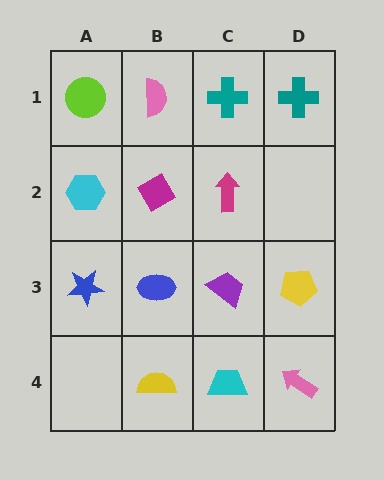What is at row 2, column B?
A magenta diamond.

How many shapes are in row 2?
3 shapes.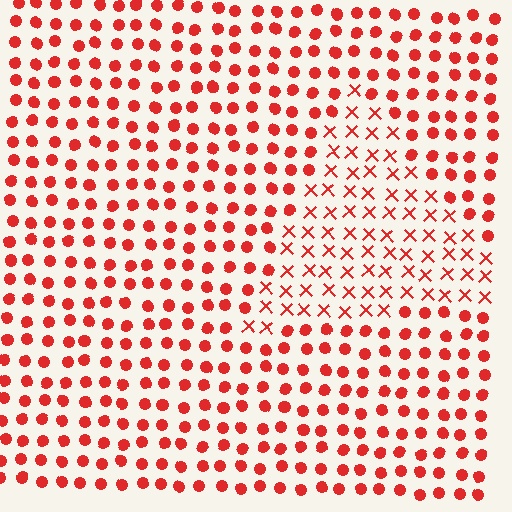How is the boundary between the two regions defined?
The boundary is defined by a change in element shape: X marks inside vs. circles outside. All elements share the same color and spacing.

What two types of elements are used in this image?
The image uses X marks inside the triangle region and circles outside it.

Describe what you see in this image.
The image is filled with small red elements arranged in a uniform grid. A triangle-shaped region contains X marks, while the surrounding area contains circles. The boundary is defined purely by the change in element shape.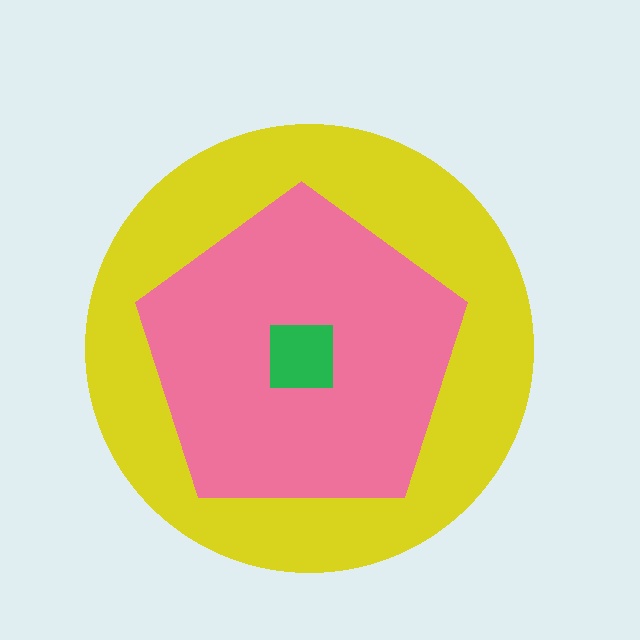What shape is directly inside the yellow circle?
The pink pentagon.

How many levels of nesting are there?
3.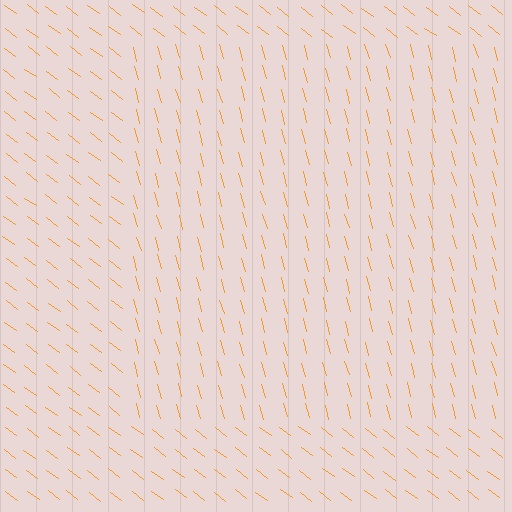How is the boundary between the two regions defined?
The boundary is defined purely by a change in line orientation (approximately 37 degrees difference). All lines are the same color and thickness.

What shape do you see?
I see a rectangle.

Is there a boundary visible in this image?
Yes, there is a texture boundary formed by a change in line orientation.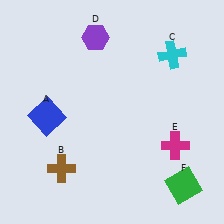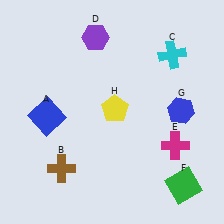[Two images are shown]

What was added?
A blue hexagon (G), a yellow pentagon (H) were added in Image 2.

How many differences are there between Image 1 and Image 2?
There are 2 differences between the two images.